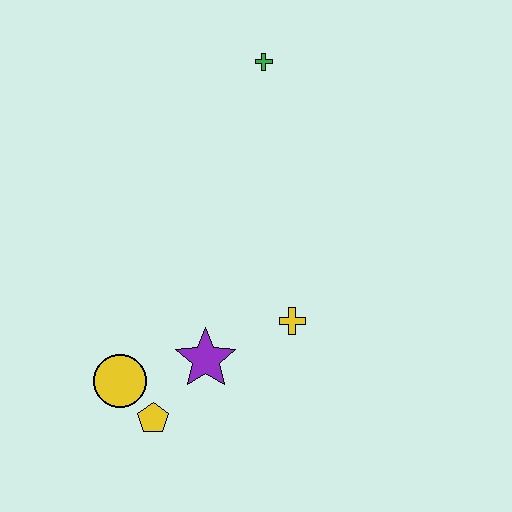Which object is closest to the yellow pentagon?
The yellow circle is closest to the yellow pentagon.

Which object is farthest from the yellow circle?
The green cross is farthest from the yellow circle.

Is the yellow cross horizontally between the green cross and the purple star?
No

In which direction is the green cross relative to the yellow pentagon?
The green cross is above the yellow pentagon.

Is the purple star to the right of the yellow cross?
No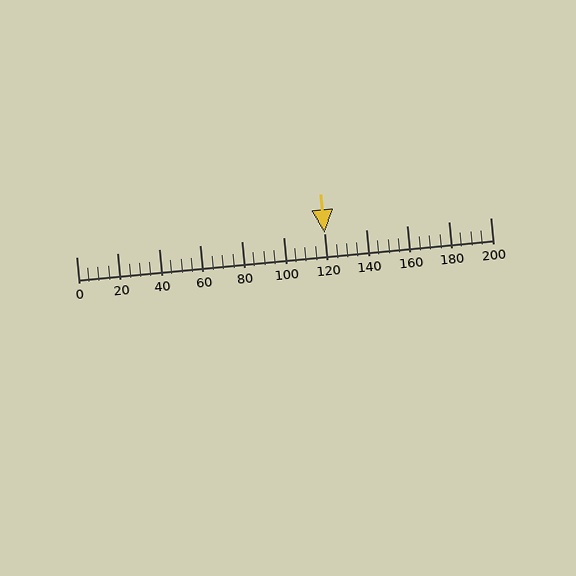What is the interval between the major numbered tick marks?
The major tick marks are spaced 20 units apart.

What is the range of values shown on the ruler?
The ruler shows values from 0 to 200.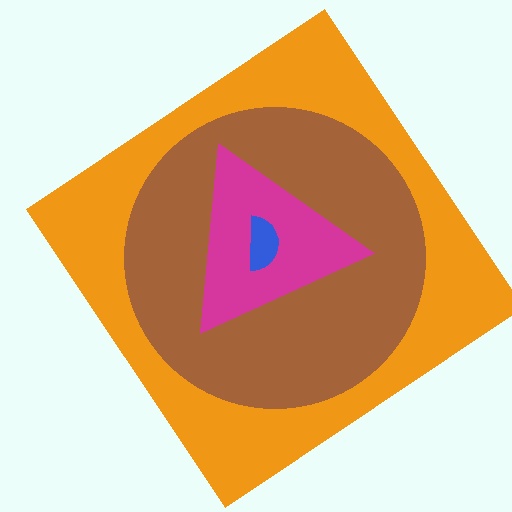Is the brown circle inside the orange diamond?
Yes.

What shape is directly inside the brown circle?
The magenta triangle.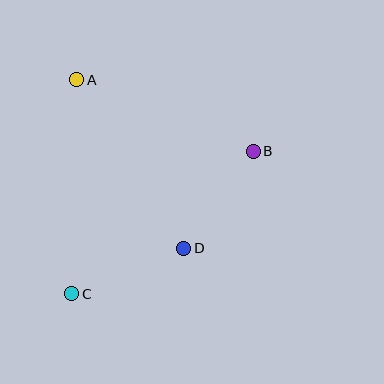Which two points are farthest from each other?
Points B and C are farthest from each other.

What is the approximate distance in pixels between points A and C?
The distance between A and C is approximately 214 pixels.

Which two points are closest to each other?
Points B and D are closest to each other.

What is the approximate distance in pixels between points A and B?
The distance between A and B is approximately 190 pixels.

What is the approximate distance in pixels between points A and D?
The distance between A and D is approximately 200 pixels.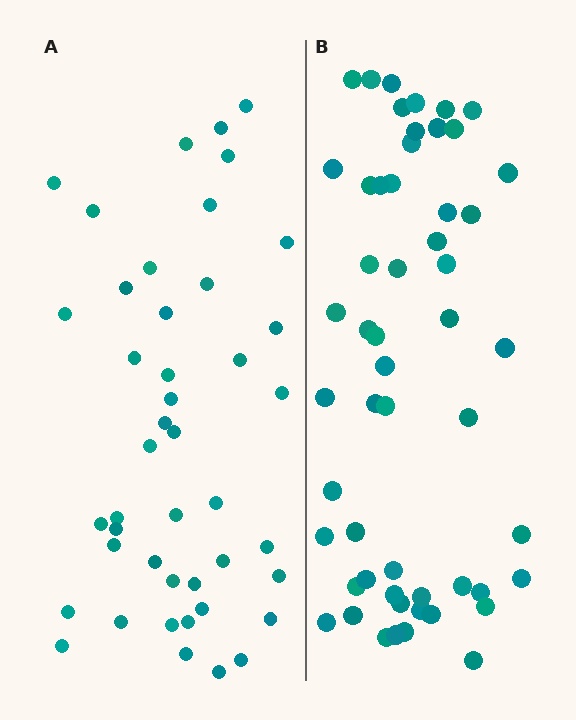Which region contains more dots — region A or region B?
Region B (the right region) has more dots.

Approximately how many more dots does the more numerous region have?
Region B has roughly 10 or so more dots than region A.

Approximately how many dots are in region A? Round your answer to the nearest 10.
About 40 dots. (The exact count is 44, which rounds to 40.)